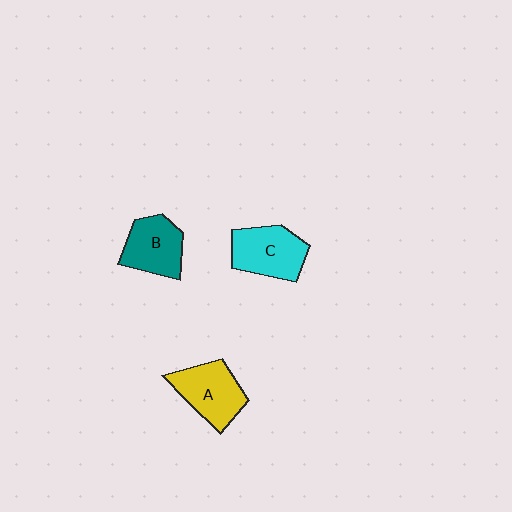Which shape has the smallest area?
Shape B (teal).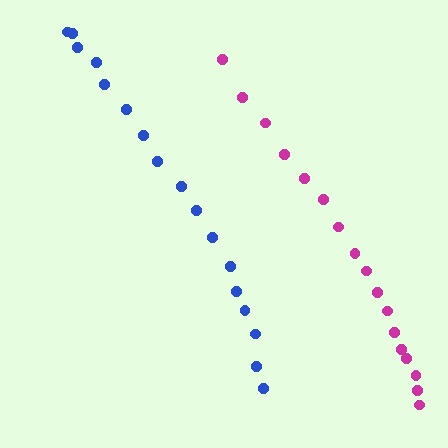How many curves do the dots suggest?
There are 2 distinct paths.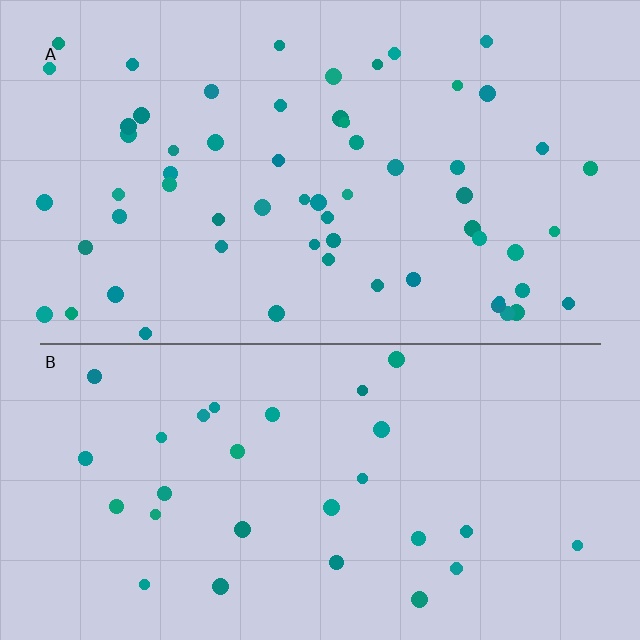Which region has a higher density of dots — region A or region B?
A (the top).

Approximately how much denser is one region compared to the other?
Approximately 2.1× — region A over region B.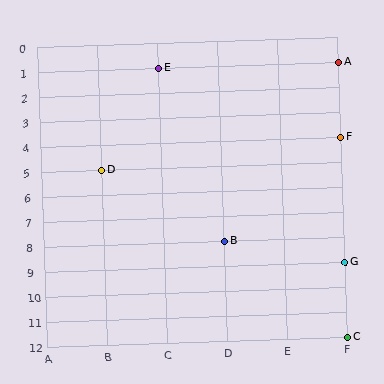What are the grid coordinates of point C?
Point C is at grid coordinates (F, 12).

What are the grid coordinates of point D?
Point D is at grid coordinates (B, 5).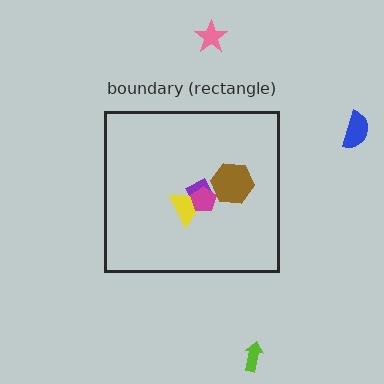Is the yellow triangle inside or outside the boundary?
Inside.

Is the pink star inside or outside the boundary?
Outside.